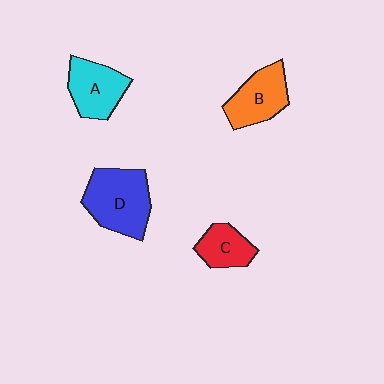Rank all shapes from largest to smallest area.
From largest to smallest: D (blue), A (cyan), B (orange), C (red).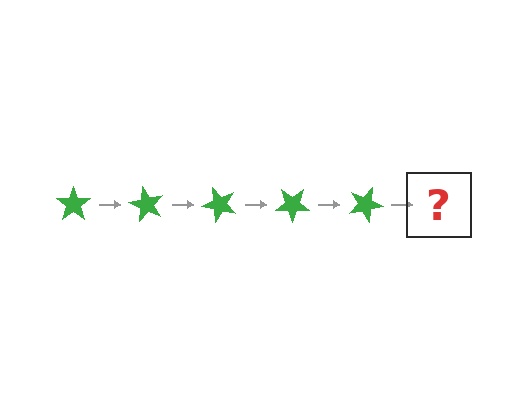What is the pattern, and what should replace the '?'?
The pattern is that the star rotates 60 degrees each step. The '?' should be a green star rotated 300 degrees.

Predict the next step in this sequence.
The next step is a green star rotated 300 degrees.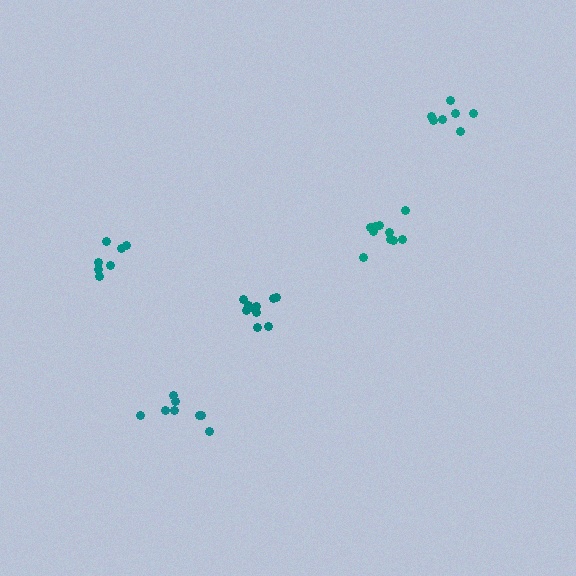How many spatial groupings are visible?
There are 5 spatial groupings.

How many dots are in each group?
Group 1: 10 dots, Group 2: 8 dots, Group 3: 10 dots, Group 4: 7 dots, Group 5: 7 dots (42 total).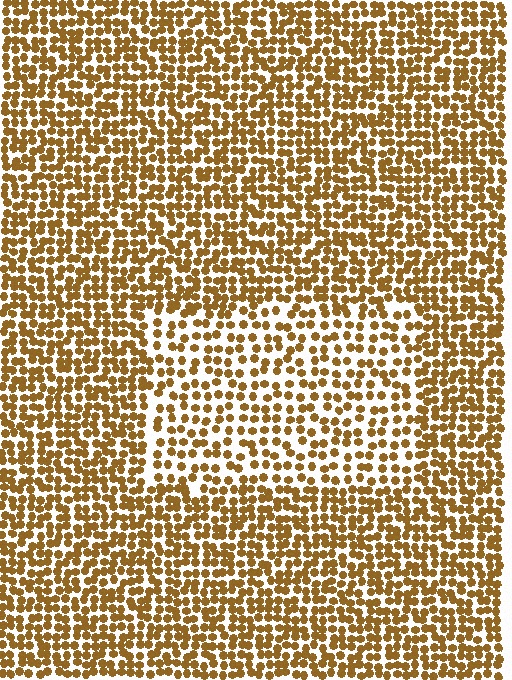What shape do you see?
I see a rectangle.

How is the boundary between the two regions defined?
The boundary is defined by a change in element density (approximately 1.7x ratio). All elements are the same color, size, and shape.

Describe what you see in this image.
The image contains small brown elements arranged at two different densities. A rectangle-shaped region is visible where the elements are less densely packed than the surrounding area.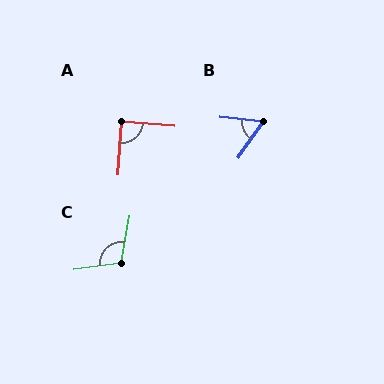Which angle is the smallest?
B, at approximately 61 degrees.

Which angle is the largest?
C, at approximately 107 degrees.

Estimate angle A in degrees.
Approximately 89 degrees.